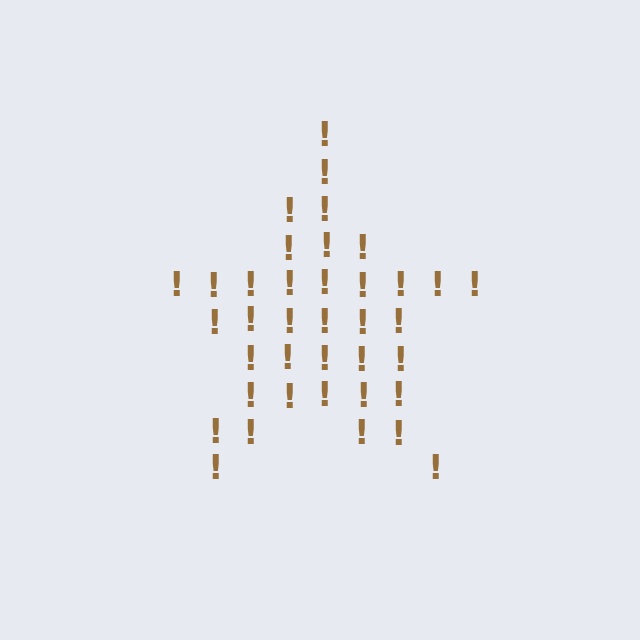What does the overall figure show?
The overall figure shows a star.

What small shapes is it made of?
It is made of small exclamation marks.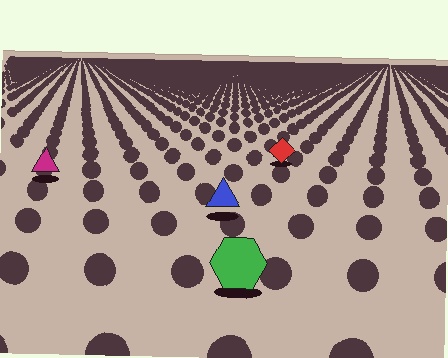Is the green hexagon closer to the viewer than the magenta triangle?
Yes. The green hexagon is closer — you can tell from the texture gradient: the ground texture is coarser near it.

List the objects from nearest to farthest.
From nearest to farthest: the green hexagon, the blue triangle, the magenta triangle, the red diamond.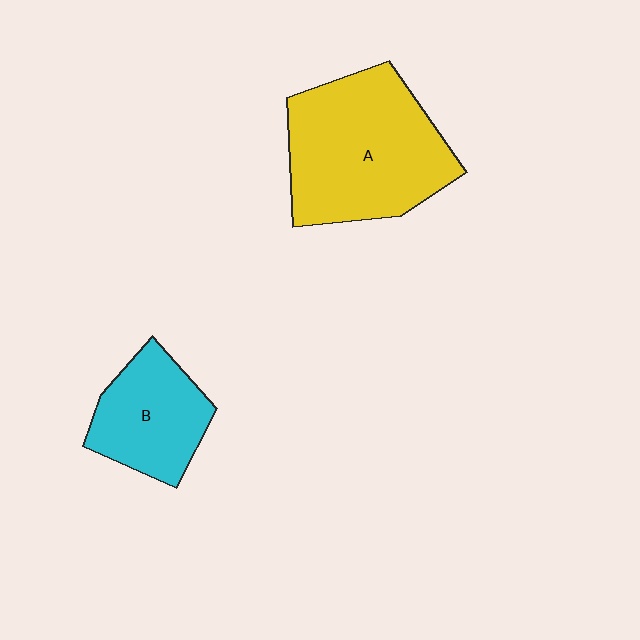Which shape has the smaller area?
Shape B (cyan).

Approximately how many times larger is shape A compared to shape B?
Approximately 1.8 times.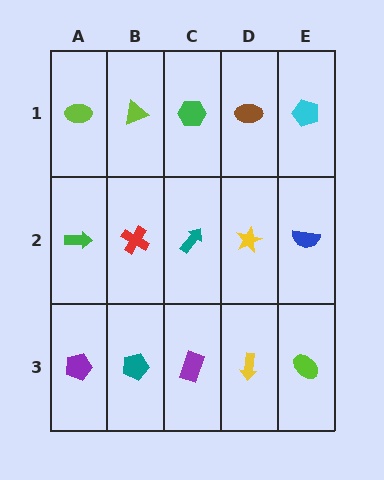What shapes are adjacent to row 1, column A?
A green arrow (row 2, column A), a lime triangle (row 1, column B).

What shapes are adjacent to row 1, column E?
A blue semicircle (row 2, column E), a brown ellipse (row 1, column D).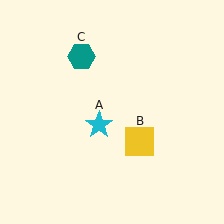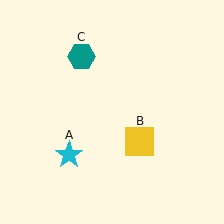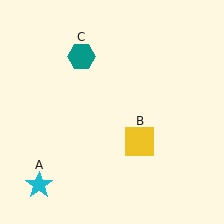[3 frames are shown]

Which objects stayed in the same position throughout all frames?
Yellow square (object B) and teal hexagon (object C) remained stationary.